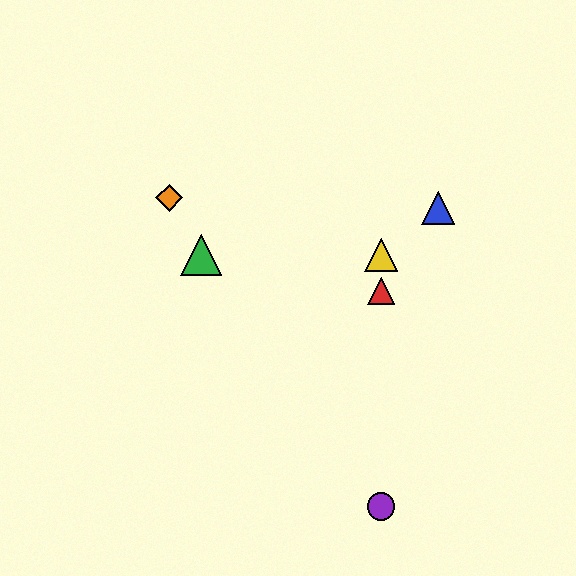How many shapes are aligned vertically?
3 shapes (the red triangle, the yellow triangle, the purple circle) are aligned vertically.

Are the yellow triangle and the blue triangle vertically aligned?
No, the yellow triangle is at x≈381 and the blue triangle is at x≈438.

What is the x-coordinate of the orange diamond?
The orange diamond is at x≈169.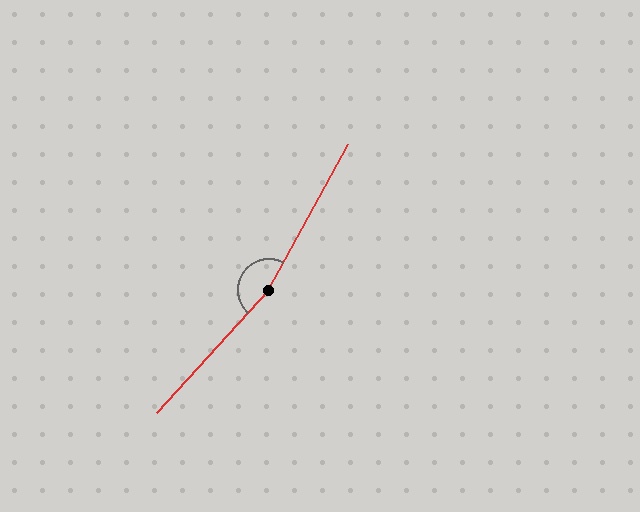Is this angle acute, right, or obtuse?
It is obtuse.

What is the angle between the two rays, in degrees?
Approximately 167 degrees.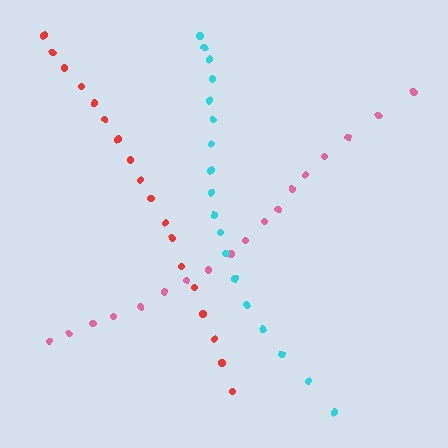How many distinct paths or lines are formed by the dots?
There are 3 distinct paths.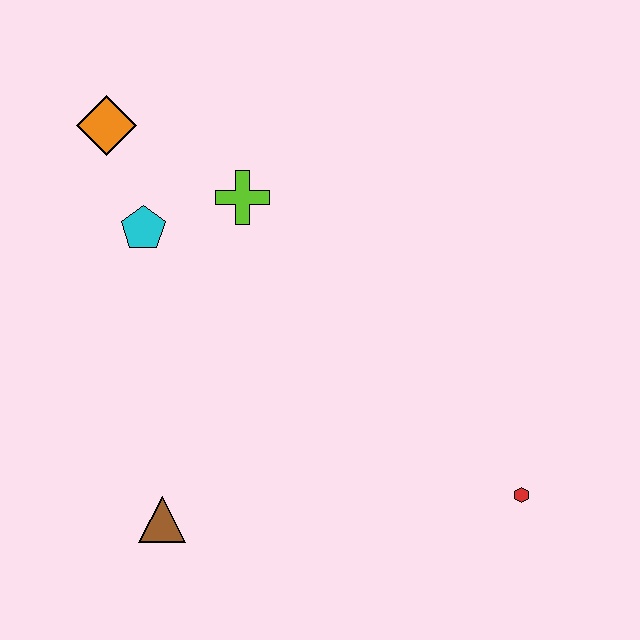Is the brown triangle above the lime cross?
No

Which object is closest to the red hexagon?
The brown triangle is closest to the red hexagon.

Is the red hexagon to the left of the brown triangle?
No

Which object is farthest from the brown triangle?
The orange diamond is farthest from the brown triangle.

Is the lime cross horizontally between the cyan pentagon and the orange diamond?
No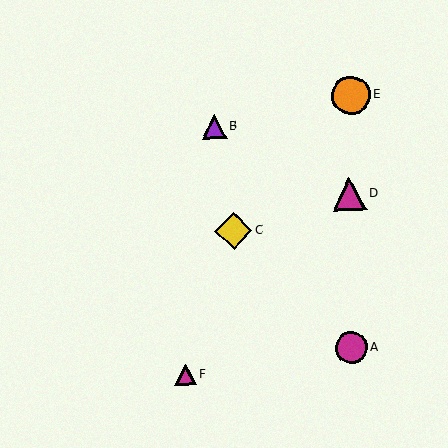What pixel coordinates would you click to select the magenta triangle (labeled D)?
Click at (349, 194) to select the magenta triangle D.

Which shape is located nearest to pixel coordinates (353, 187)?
The magenta triangle (labeled D) at (349, 194) is nearest to that location.